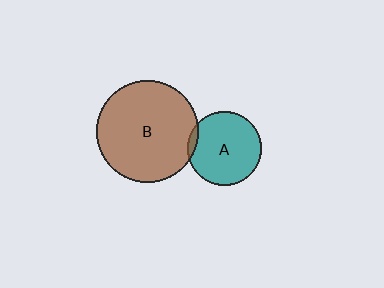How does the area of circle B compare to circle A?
Approximately 1.9 times.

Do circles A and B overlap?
Yes.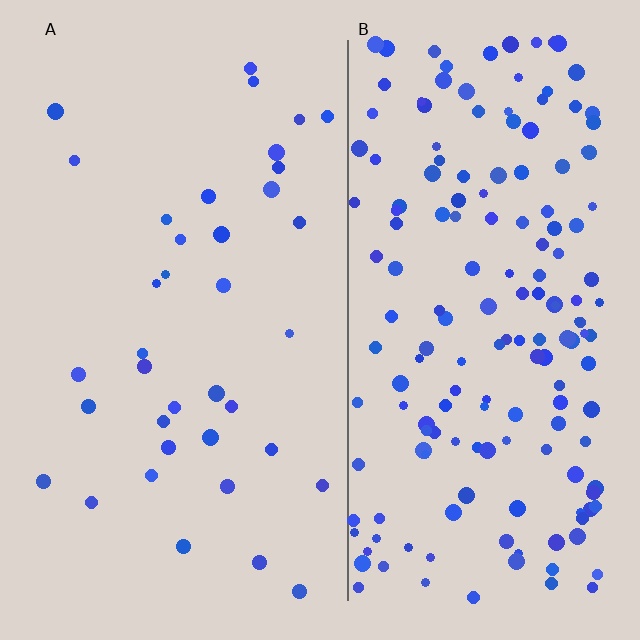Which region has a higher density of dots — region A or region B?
B (the right).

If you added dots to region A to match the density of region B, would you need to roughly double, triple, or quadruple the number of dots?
Approximately quadruple.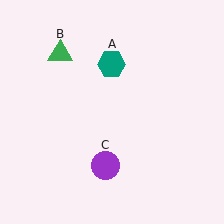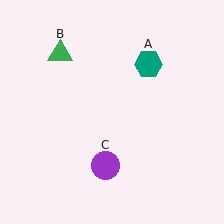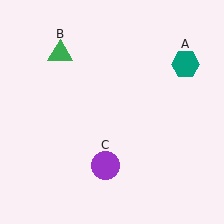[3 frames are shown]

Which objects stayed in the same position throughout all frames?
Green triangle (object B) and purple circle (object C) remained stationary.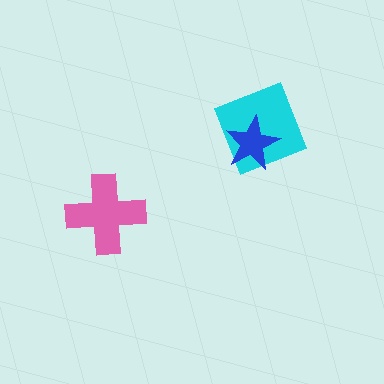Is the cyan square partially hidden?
Yes, it is partially covered by another shape.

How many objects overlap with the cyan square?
1 object overlaps with the cyan square.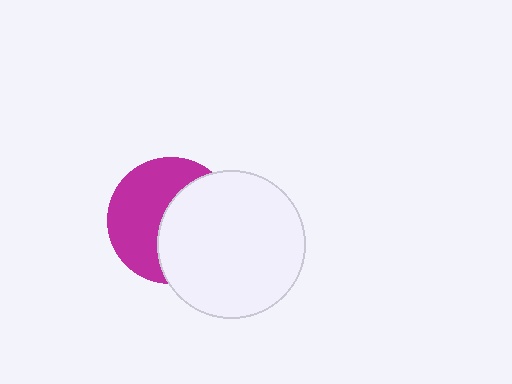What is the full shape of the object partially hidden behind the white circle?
The partially hidden object is a magenta circle.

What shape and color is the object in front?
The object in front is a white circle.